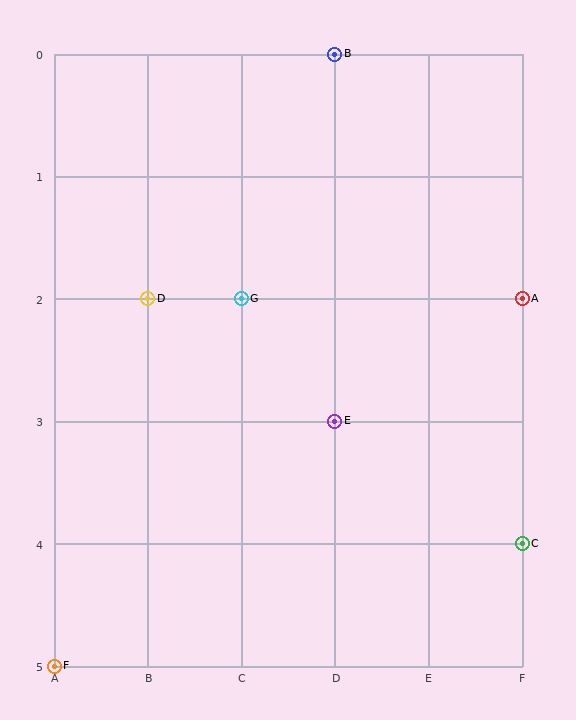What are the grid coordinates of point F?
Point F is at grid coordinates (A, 5).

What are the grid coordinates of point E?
Point E is at grid coordinates (D, 3).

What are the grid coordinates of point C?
Point C is at grid coordinates (F, 4).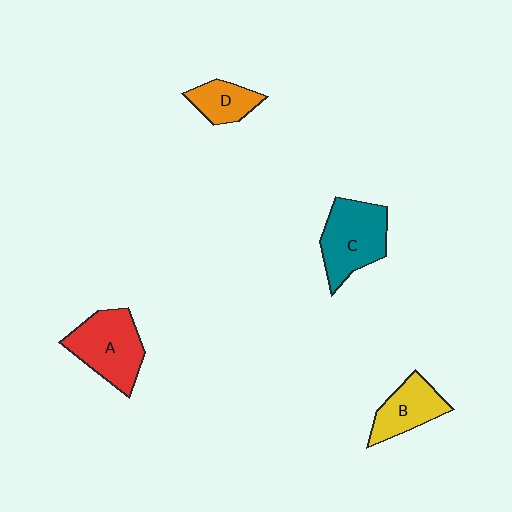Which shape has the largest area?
Shape C (teal).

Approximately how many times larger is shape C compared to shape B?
Approximately 1.4 times.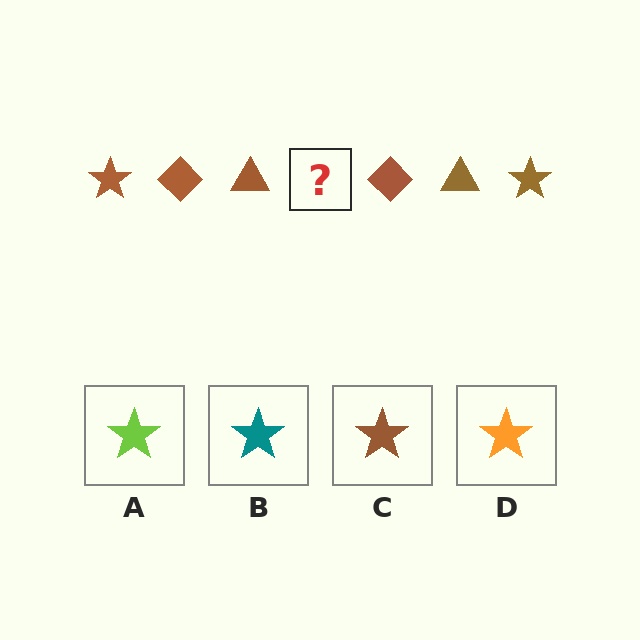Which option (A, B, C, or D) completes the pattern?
C.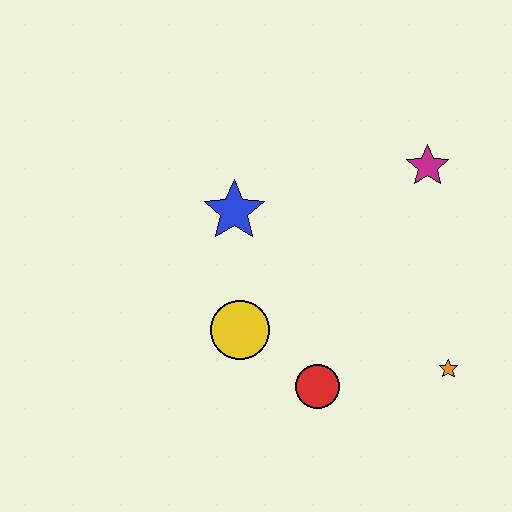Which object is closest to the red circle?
The yellow circle is closest to the red circle.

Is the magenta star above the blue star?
Yes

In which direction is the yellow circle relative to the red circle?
The yellow circle is to the left of the red circle.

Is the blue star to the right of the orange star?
No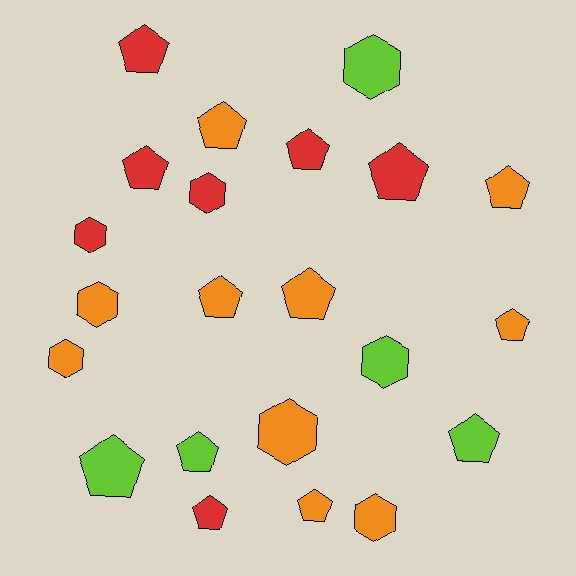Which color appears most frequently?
Orange, with 10 objects.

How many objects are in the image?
There are 22 objects.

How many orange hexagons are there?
There are 4 orange hexagons.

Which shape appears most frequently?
Pentagon, with 14 objects.